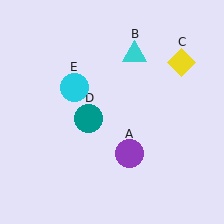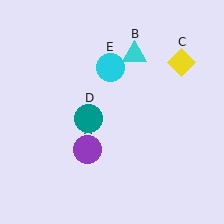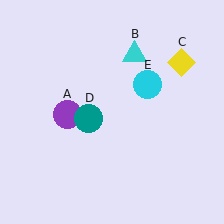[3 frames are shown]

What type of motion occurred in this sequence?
The purple circle (object A), cyan circle (object E) rotated clockwise around the center of the scene.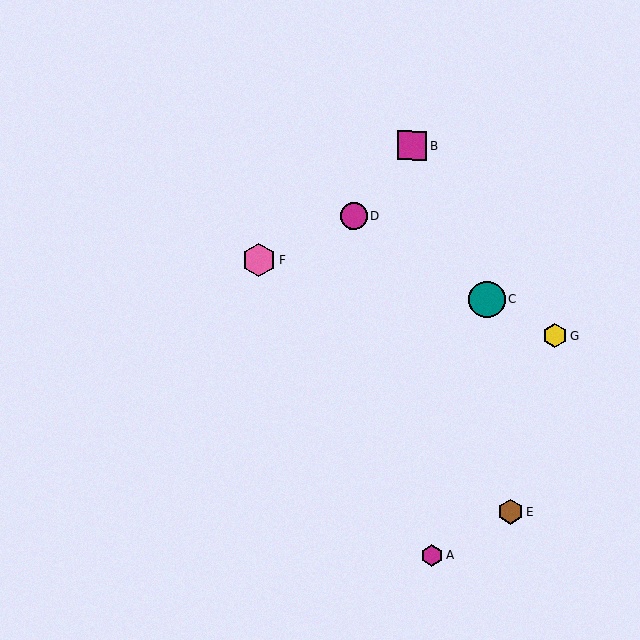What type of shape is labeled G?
Shape G is a yellow hexagon.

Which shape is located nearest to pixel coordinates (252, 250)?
The pink hexagon (labeled F) at (259, 260) is nearest to that location.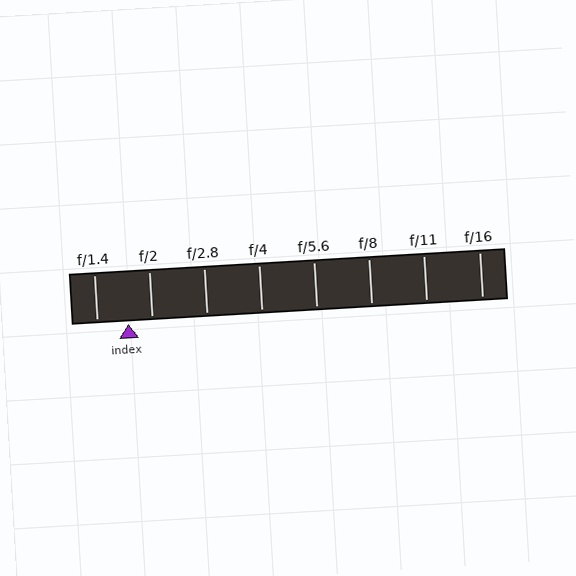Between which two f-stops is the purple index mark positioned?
The index mark is between f/1.4 and f/2.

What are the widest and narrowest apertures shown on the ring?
The widest aperture shown is f/1.4 and the narrowest is f/16.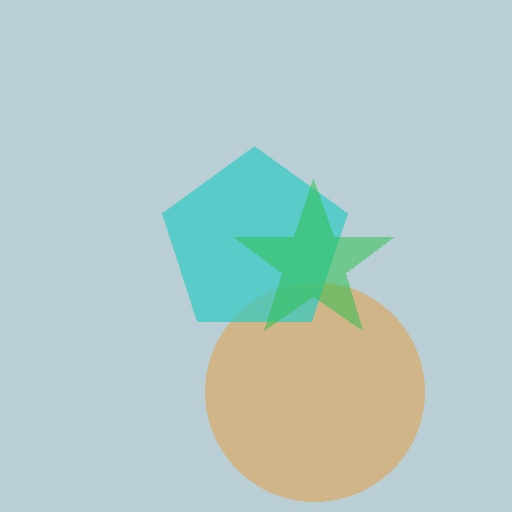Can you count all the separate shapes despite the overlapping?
Yes, there are 3 separate shapes.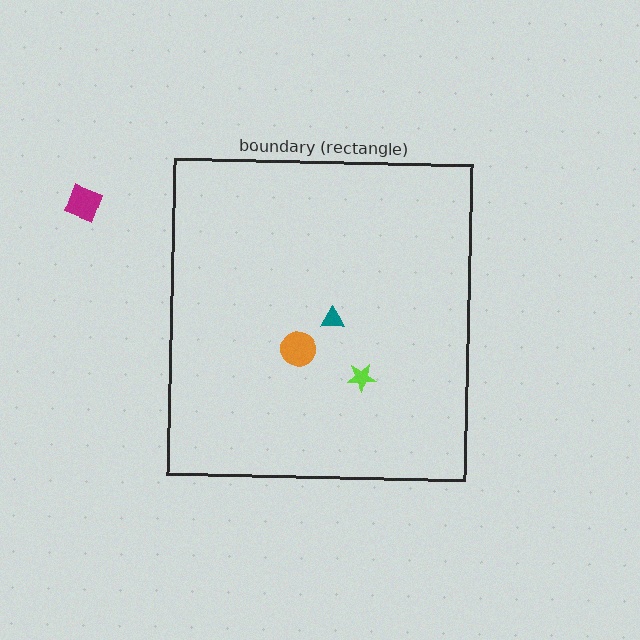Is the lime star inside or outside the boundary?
Inside.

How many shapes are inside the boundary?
3 inside, 1 outside.